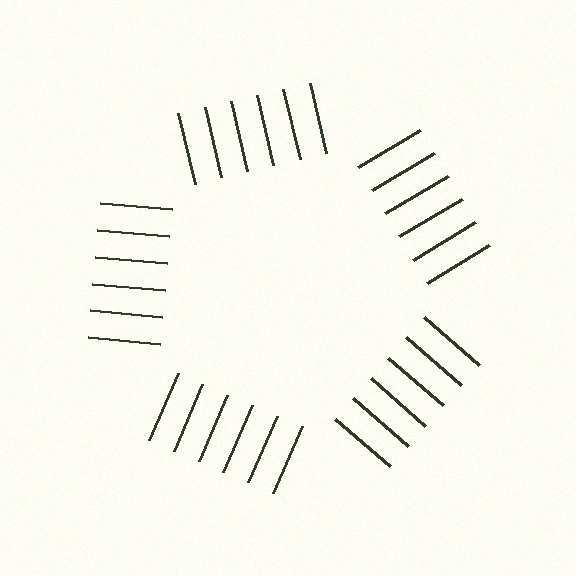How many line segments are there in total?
30 — 6 along each of the 5 edges.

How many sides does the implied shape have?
5 sides — the line-ends trace a pentagon.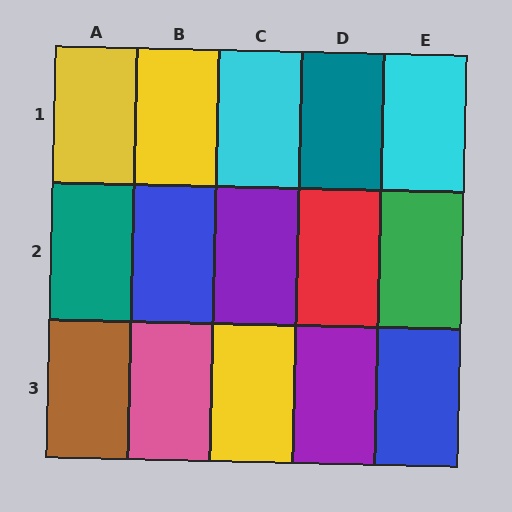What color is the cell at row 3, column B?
Pink.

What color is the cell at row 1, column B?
Yellow.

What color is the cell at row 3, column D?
Purple.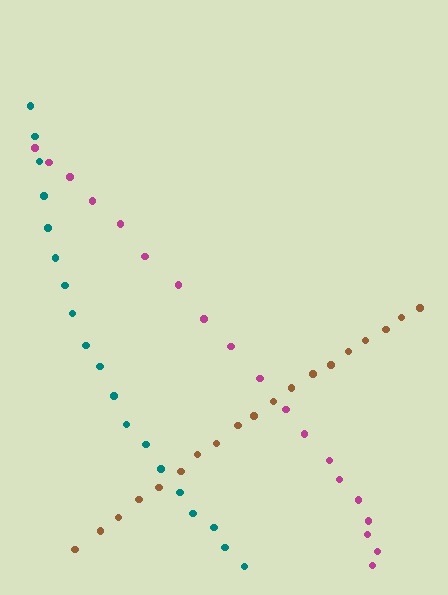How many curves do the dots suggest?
There are 3 distinct paths.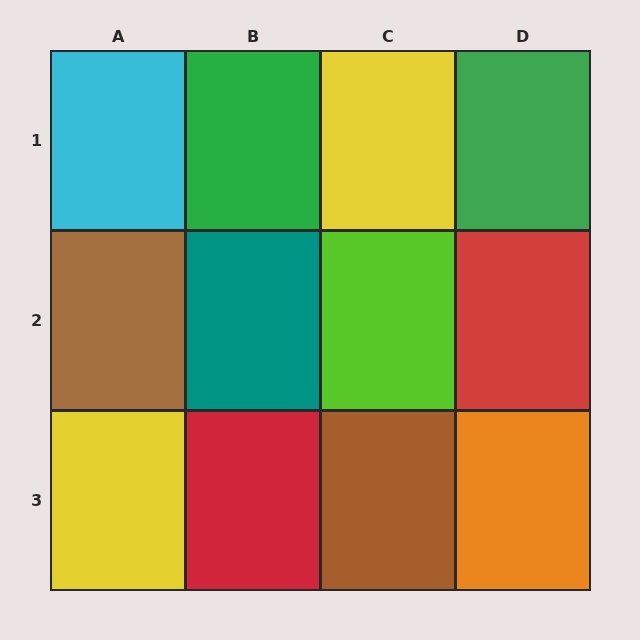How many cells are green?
2 cells are green.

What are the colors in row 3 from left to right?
Yellow, red, brown, orange.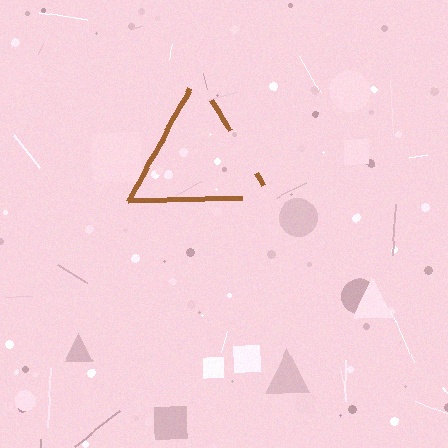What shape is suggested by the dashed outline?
The dashed outline suggests a triangle.